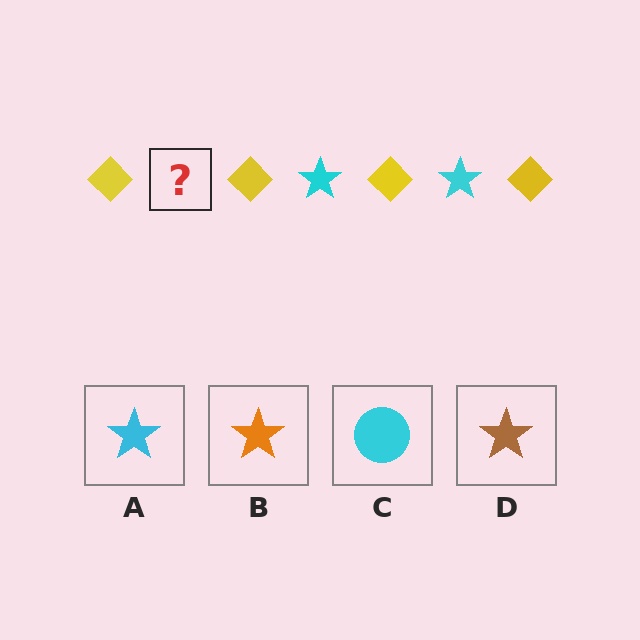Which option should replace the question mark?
Option A.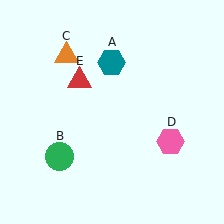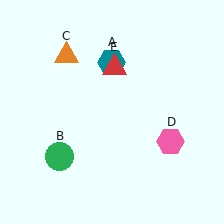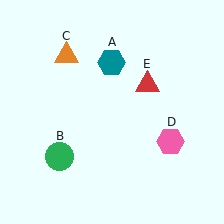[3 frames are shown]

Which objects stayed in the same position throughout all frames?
Teal hexagon (object A) and green circle (object B) and orange triangle (object C) and pink hexagon (object D) remained stationary.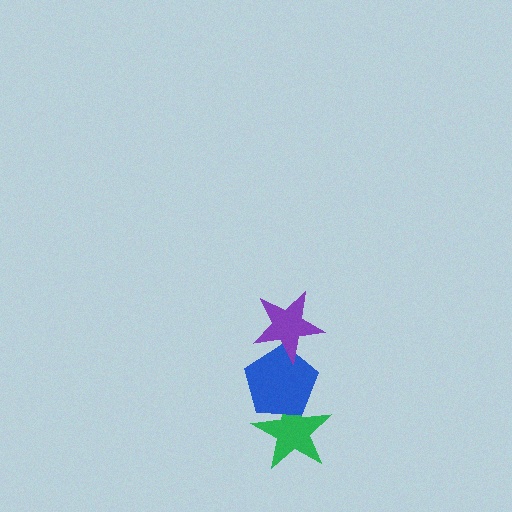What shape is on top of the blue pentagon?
The purple star is on top of the blue pentagon.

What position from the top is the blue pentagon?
The blue pentagon is 2nd from the top.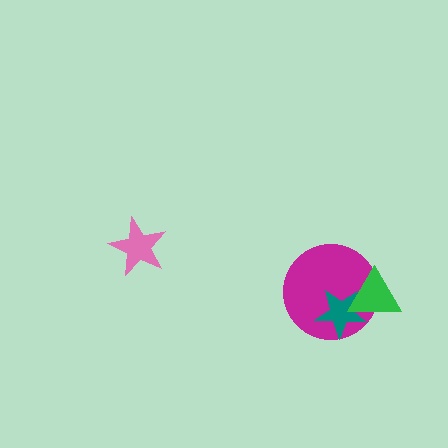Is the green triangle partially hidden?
No, no other shape covers it.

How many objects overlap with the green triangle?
2 objects overlap with the green triangle.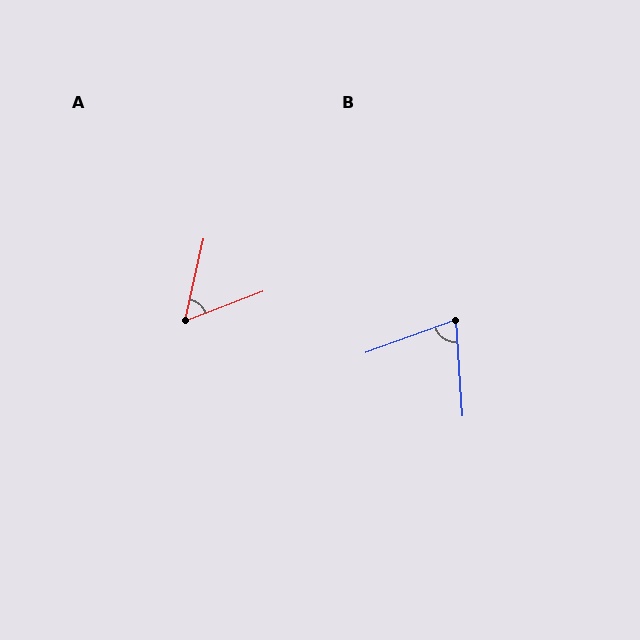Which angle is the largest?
B, at approximately 74 degrees.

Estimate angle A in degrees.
Approximately 56 degrees.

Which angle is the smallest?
A, at approximately 56 degrees.